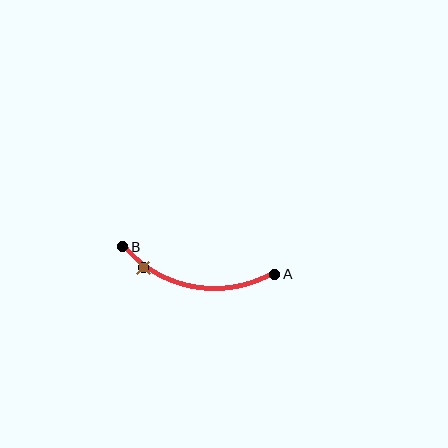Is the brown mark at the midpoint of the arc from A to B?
No. The brown mark lies on the arc but is closer to endpoint B. The arc midpoint would be at the point on the curve equidistant along the arc from both A and B.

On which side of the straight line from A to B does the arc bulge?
The arc bulges below the straight line connecting A and B.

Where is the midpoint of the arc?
The arc midpoint is the point on the curve farthest from the straight line joining A and B. It sits below that line.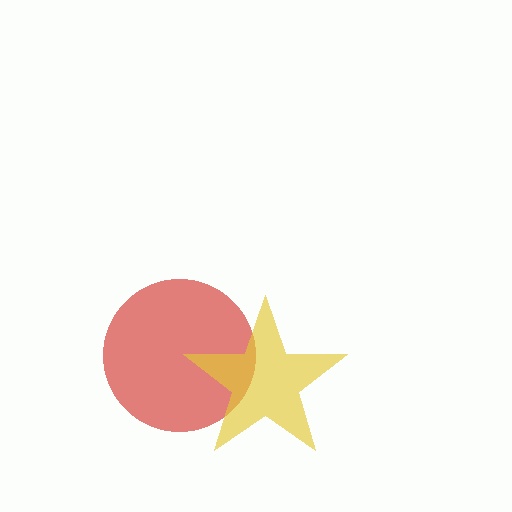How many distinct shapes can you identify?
There are 2 distinct shapes: a red circle, a yellow star.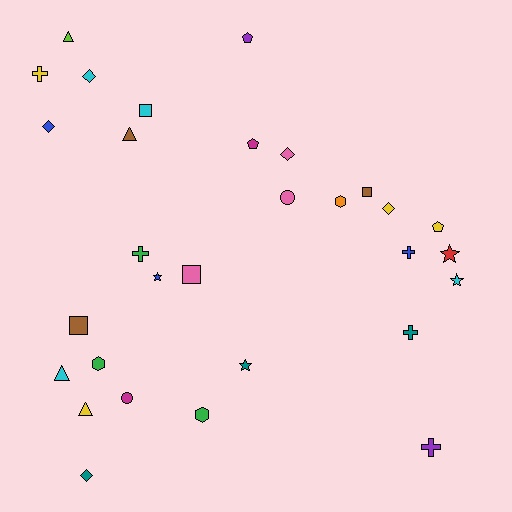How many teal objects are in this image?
There are 3 teal objects.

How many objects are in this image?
There are 30 objects.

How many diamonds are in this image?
There are 5 diamonds.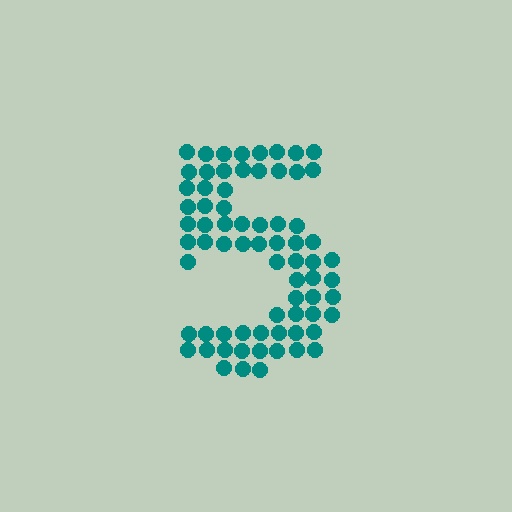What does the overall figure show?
The overall figure shows the digit 5.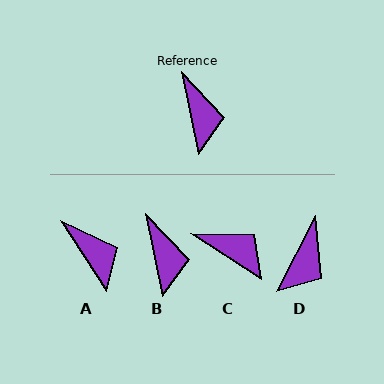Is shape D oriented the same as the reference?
No, it is off by about 39 degrees.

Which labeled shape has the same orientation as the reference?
B.